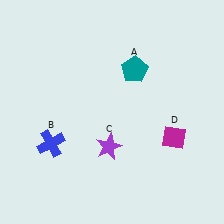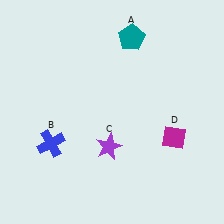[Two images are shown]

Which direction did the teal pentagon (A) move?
The teal pentagon (A) moved up.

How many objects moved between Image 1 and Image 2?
1 object moved between the two images.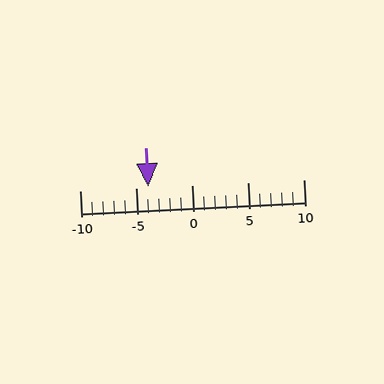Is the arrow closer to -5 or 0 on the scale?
The arrow is closer to -5.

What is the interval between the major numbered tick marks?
The major tick marks are spaced 5 units apart.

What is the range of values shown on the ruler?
The ruler shows values from -10 to 10.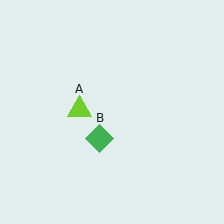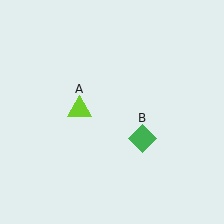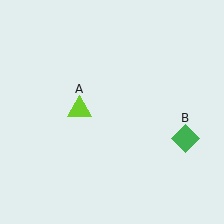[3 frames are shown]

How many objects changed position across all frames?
1 object changed position: green diamond (object B).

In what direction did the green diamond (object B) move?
The green diamond (object B) moved right.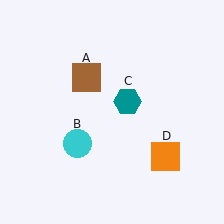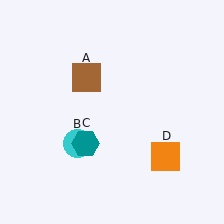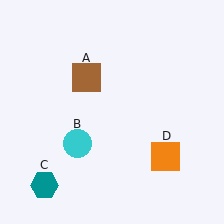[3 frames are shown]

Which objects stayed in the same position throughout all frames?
Brown square (object A) and cyan circle (object B) and orange square (object D) remained stationary.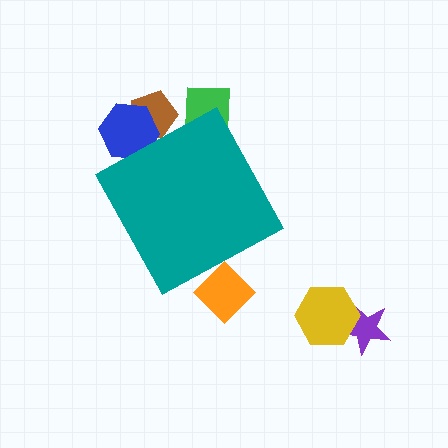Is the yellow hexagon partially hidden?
No, the yellow hexagon is fully visible.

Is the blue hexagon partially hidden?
Yes, the blue hexagon is partially hidden behind the teal diamond.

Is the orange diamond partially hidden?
Yes, the orange diamond is partially hidden behind the teal diamond.